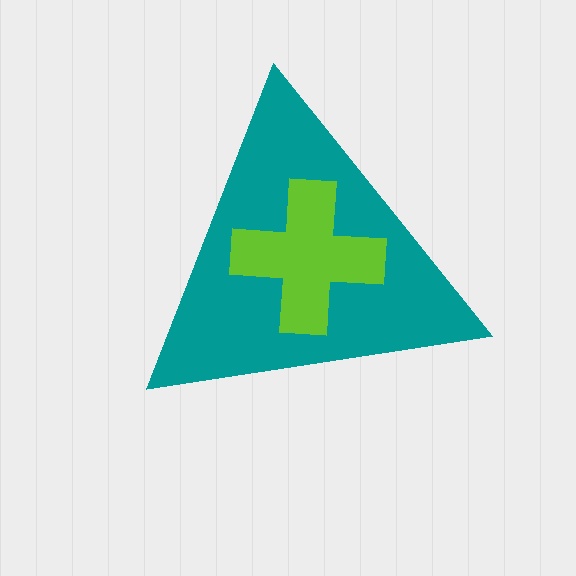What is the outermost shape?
The teal triangle.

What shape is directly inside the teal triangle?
The lime cross.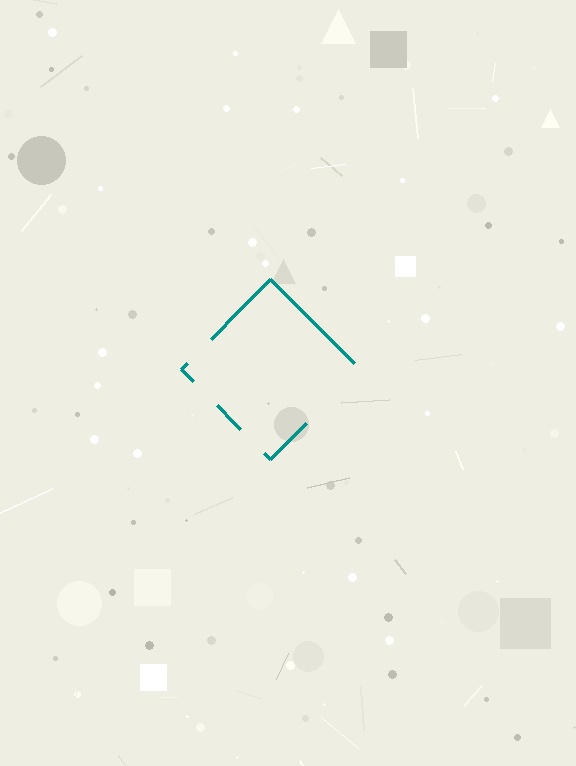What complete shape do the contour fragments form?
The contour fragments form a diamond.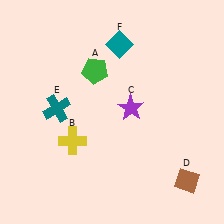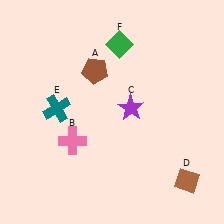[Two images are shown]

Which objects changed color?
A changed from green to brown. B changed from yellow to pink. F changed from teal to green.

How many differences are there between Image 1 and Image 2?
There are 3 differences between the two images.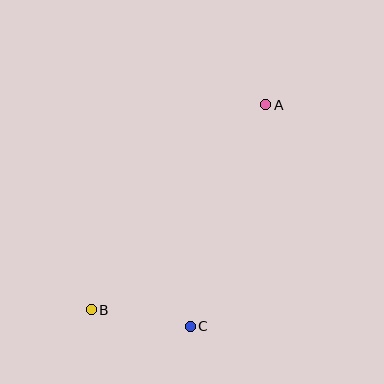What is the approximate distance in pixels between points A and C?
The distance between A and C is approximately 234 pixels.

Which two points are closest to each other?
Points B and C are closest to each other.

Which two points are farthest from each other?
Points A and B are farthest from each other.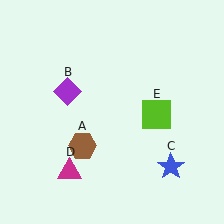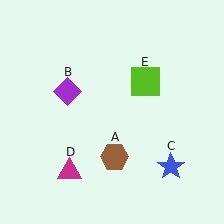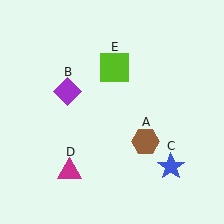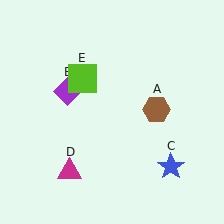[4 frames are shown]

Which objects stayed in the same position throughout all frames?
Purple diamond (object B) and blue star (object C) and magenta triangle (object D) remained stationary.